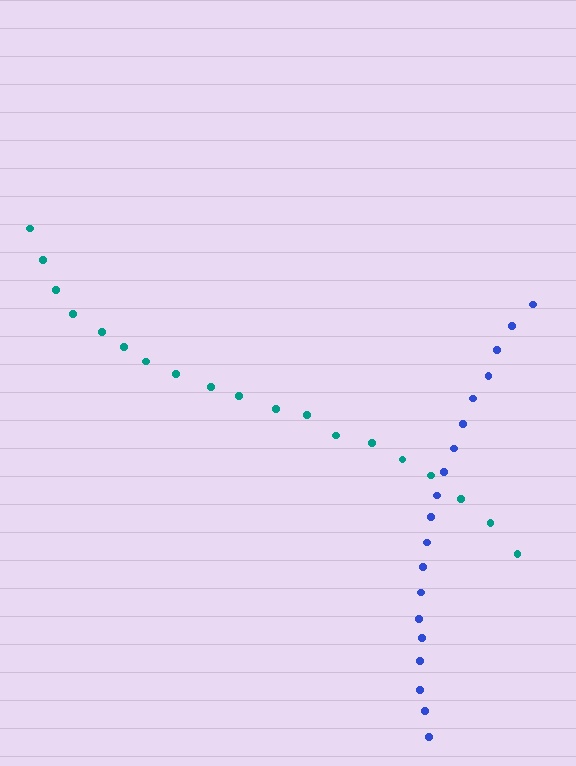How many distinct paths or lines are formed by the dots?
There are 2 distinct paths.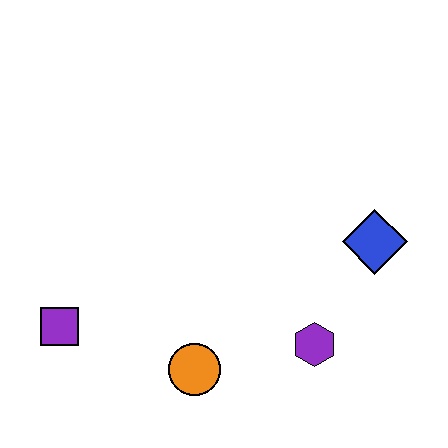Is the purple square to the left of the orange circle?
Yes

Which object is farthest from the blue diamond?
The purple square is farthest from the blue diamond.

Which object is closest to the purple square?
The orange circle is closest to the purple square.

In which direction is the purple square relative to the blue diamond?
The purple square is to the left of the blue diamond.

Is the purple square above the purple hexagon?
Yes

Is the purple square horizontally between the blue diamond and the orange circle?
No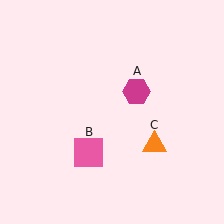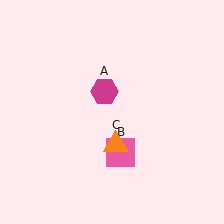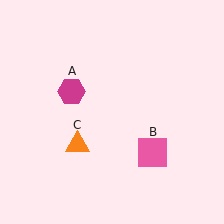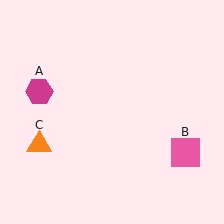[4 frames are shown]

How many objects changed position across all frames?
3 objects changed position: magenta hexagon (object A), pink square (object B), orange triangle (object C).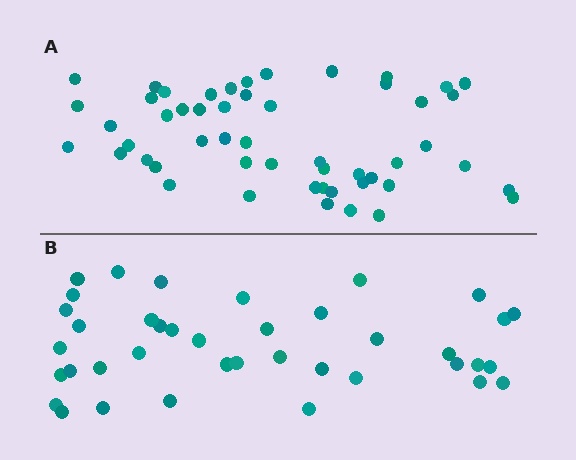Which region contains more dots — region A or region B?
Region A (the top region) has more dots.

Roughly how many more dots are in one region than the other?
Region A has approximately 15 more dots than region B.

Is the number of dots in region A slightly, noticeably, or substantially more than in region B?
Region A has noticeably more, but not dramatically so. The ratio is roughly 1.3 to 1.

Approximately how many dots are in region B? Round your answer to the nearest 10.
About 40 dots. (The exact count is 39, which rounds to 40.)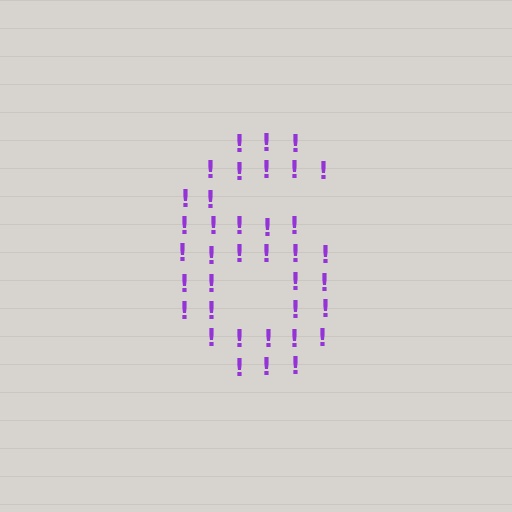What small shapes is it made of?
It is made of small exclamation marks.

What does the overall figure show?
The overall figure shows the digit 6.